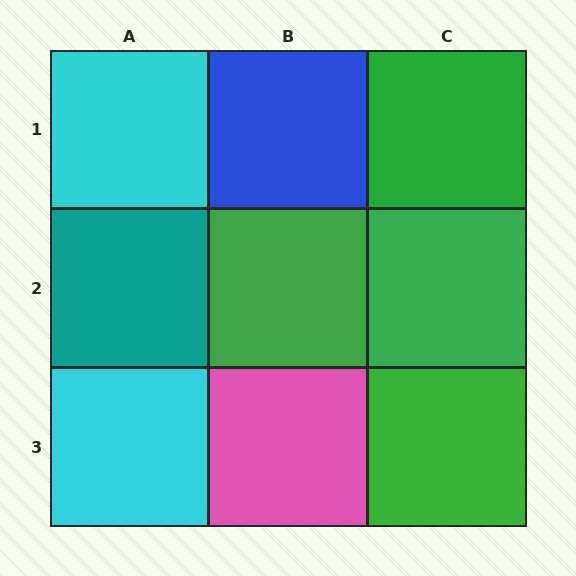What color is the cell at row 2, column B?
Green.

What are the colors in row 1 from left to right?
Cyan, blue, green.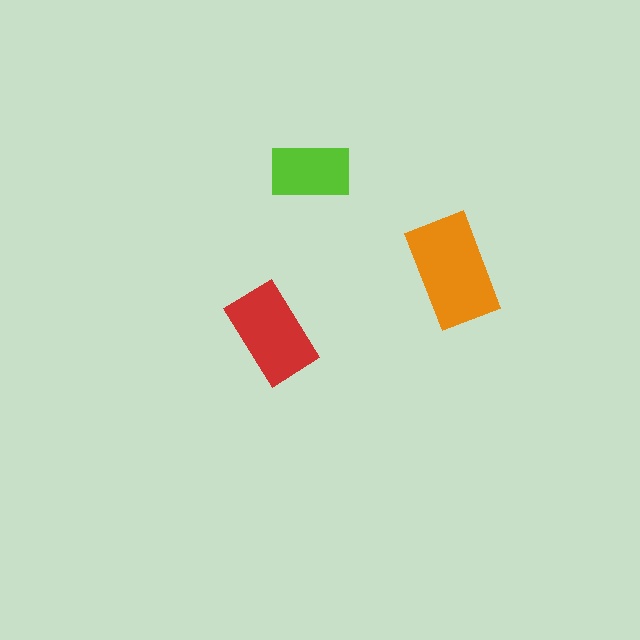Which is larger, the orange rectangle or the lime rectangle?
The orange one.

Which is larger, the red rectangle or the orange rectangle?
The orange one.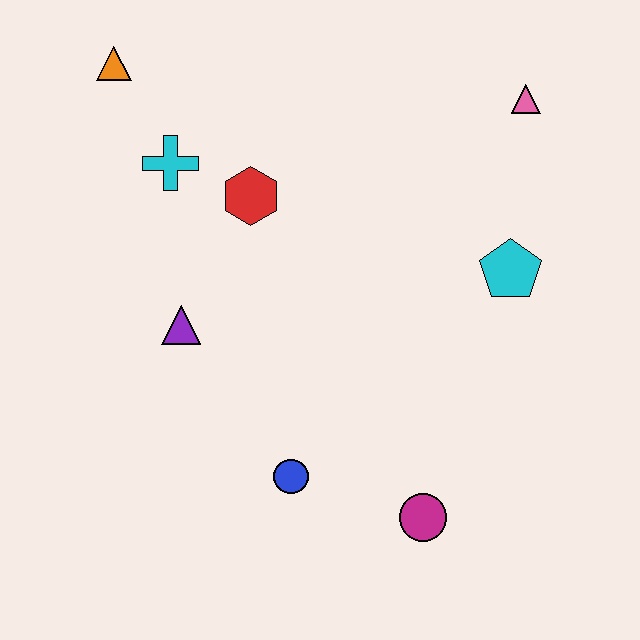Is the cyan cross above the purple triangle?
Yes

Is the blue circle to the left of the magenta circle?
Yes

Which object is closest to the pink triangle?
The cyan pentagon is closest to the pink triangle.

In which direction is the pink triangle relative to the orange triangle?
The pink triangle is to the right of the orange triangle.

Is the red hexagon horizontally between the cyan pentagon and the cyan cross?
Yes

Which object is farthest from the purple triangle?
The pink triangle is farthest from the purple triangle.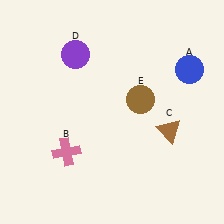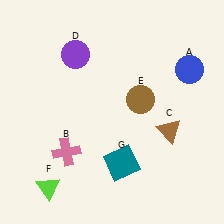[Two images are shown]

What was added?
A lime triangle (F), a teal square (G) were added in Image 2.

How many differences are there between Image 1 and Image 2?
There are 2 differences between the two images.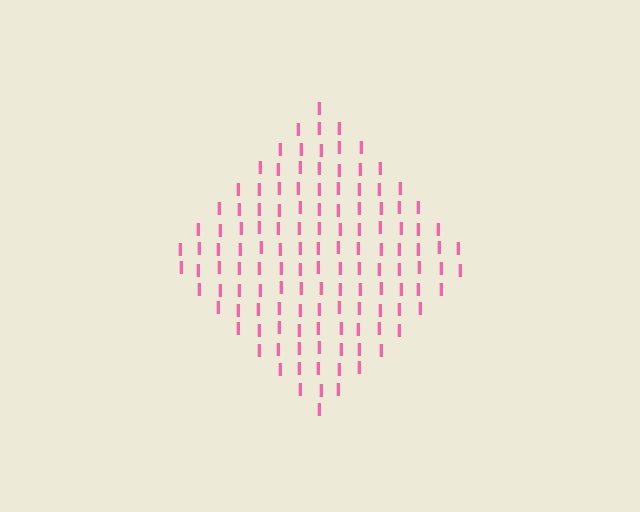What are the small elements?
The small elements are letter I's.